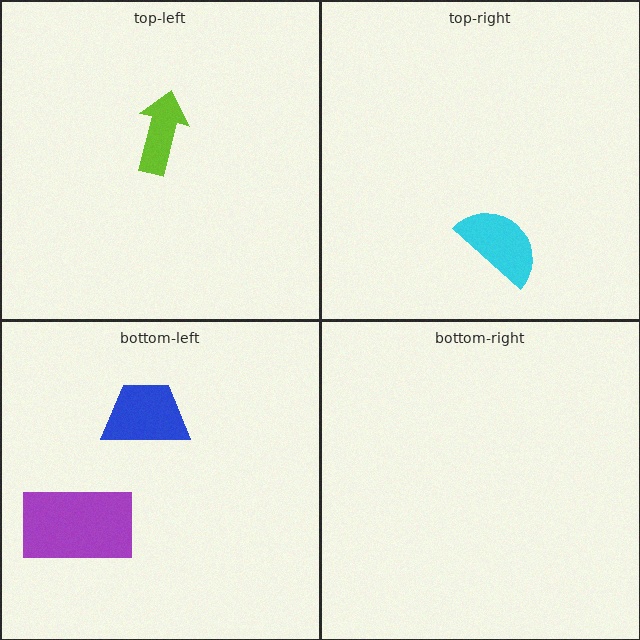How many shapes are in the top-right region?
1.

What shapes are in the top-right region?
The cyan semicircle.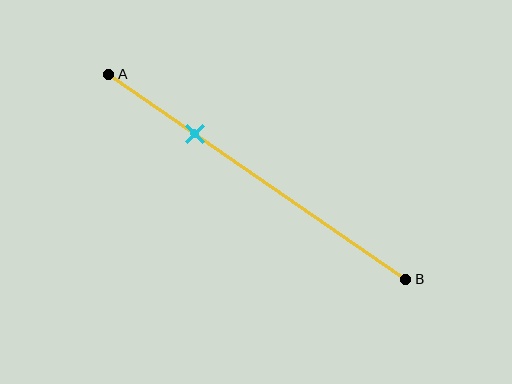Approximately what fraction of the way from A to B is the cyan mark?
The cyan mark is approximately 30% of the way from A to B.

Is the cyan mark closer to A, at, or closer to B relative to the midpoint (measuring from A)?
The cyan mark is closer to point A than the midpoint of segment AB.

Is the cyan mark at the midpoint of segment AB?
No, the mark is at about 30% from A, not at the 50% midpoint.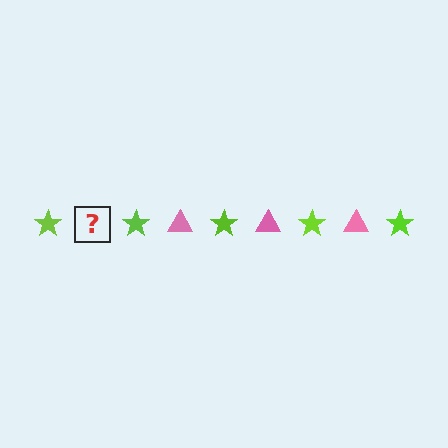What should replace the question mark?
The question mark should be replaced with a pink triangle.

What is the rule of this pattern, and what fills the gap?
The rule is that the pattern alternates between lime star and pink triangle. The gap should be filled with a pink triangle.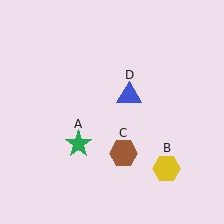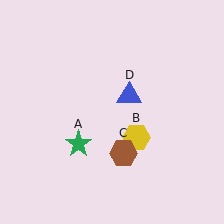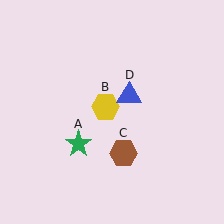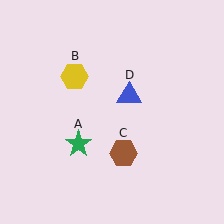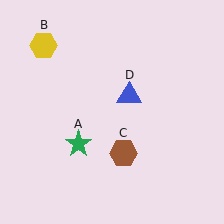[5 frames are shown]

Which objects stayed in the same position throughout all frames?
Green star (object A) and brown hexagon (object C) and blue triangle (object D) remained stationary.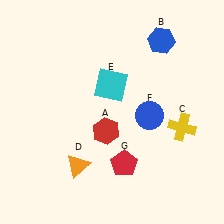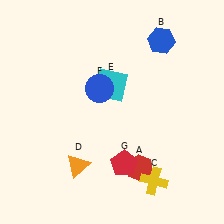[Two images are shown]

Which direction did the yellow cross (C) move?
The yellow cross (C) moved down.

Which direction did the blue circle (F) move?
The blue circle (F) moved left.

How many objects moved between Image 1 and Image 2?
3 objects moved between the two images.